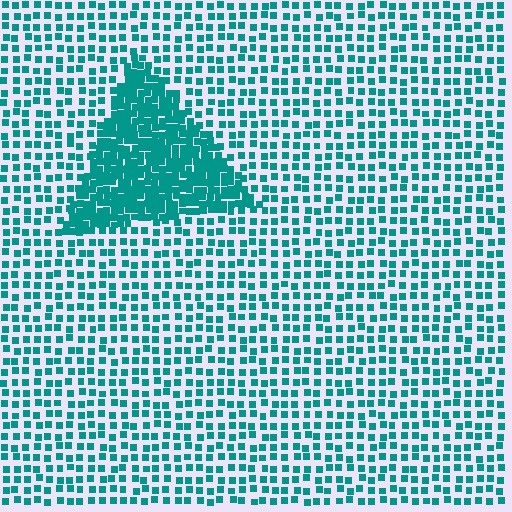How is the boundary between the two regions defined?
The boundary is defined by a change in element density (approximately 2.4x ratio). All elements are the same color, size, and shape.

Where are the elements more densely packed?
The elements are more densely packed inside the triangle boundary.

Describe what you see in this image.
The image contains small teal elements arranged at two different densities. A triangle-shaped region is visible where the elements are more densely packed than the surrounding area.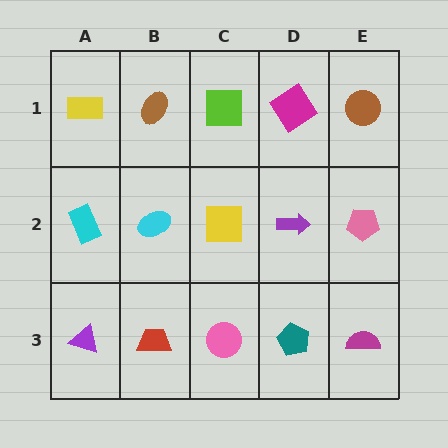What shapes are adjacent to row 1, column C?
A yellow square (row 2, column C), a brown ellipse (row 1, column B), a magenta diamond (row 1, column D).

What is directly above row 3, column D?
A purple arrow.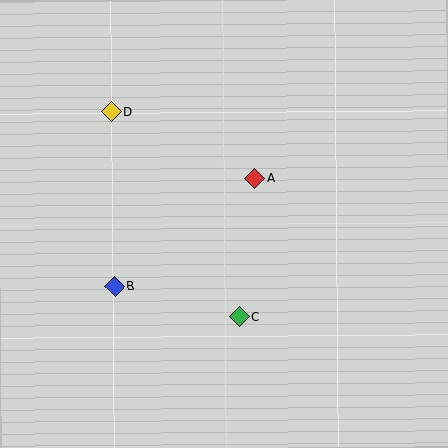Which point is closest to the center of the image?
Point A at (254, 178) is closest to the center.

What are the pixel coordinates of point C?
Point C is at (239, 316).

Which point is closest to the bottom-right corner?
Point C is closest to the bottom-right corner.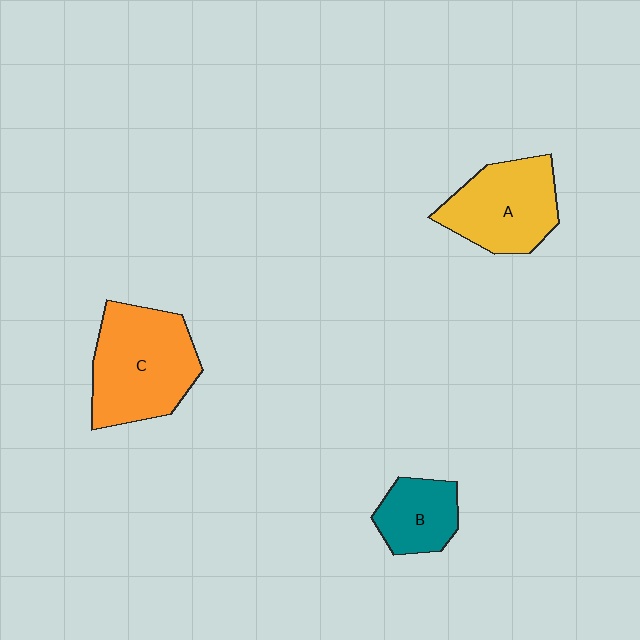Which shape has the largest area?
Shape C (orange).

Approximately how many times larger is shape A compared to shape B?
Approximately 1.6 times.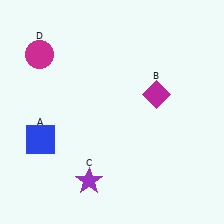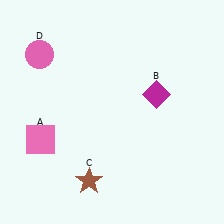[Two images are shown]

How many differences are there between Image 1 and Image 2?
There are 3 differences between the two images.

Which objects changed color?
A changed from blue to pink. C changed from purple to brown. D changed from magenta to pink.